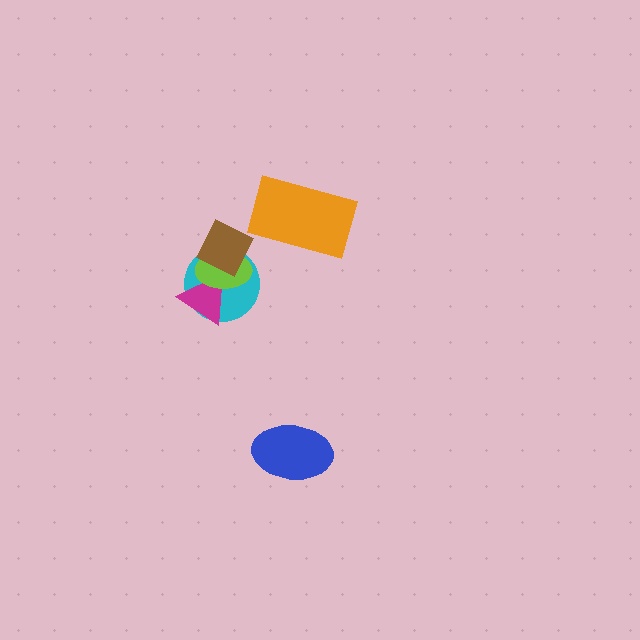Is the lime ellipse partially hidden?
Yes, it is partially covered by another shape.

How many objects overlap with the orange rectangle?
0 objects overlap with the orange rectangle.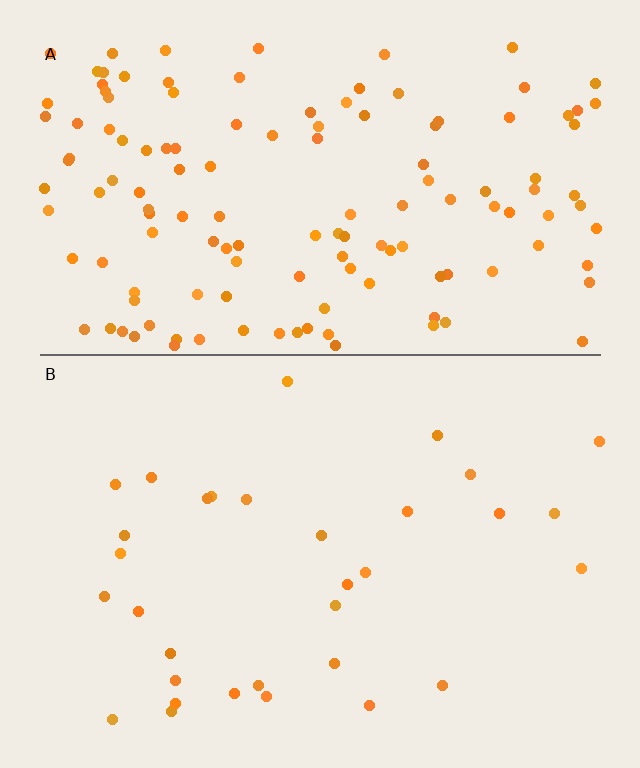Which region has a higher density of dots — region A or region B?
A (the top).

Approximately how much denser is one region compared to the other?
Approximately 4.2× — region A over region B.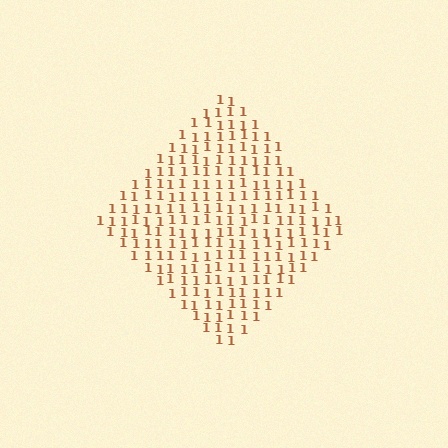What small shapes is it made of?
It is made of small digit 1's.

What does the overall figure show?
The overall figure shows a diamond.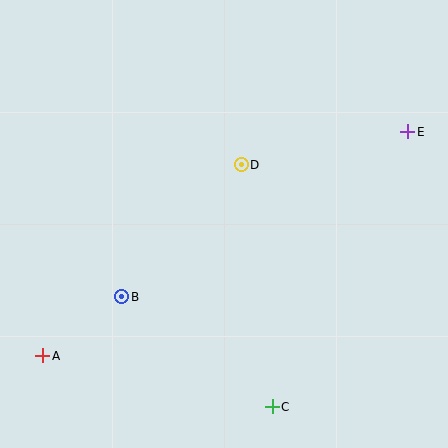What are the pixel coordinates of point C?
Point C is at (272, 407).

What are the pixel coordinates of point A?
Point A is at (43, 356).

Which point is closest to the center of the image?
Point D at (241, 165) is closest to the center.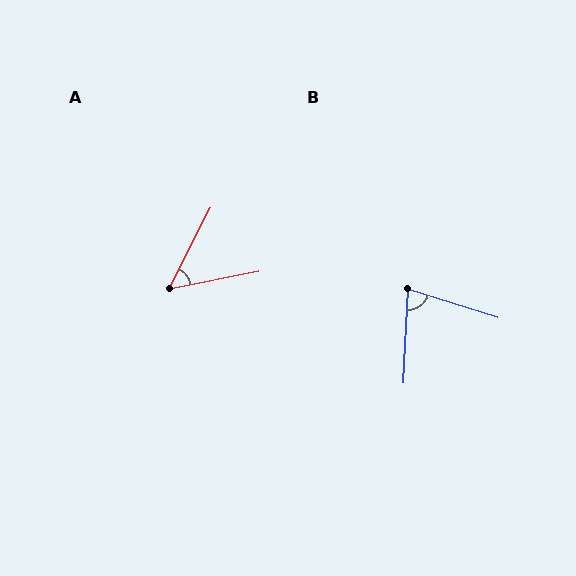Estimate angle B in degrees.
Approximately 75 degrees.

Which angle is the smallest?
A, at approximately 52 degrees.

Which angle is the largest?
B, at approximately 75 degrees.